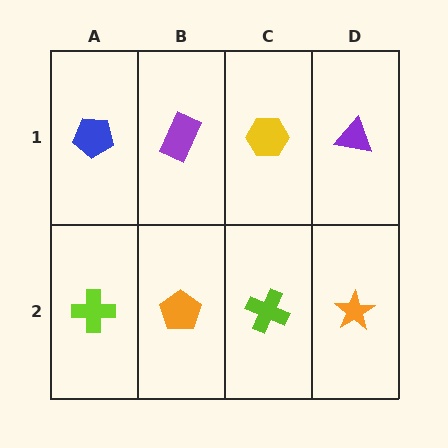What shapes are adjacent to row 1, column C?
A lime cross (row 2, column C), a purple rectangle (row 1, column B), a purple triangle (row 1, column D).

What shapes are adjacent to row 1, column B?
An orange pentagon (row 2, column B), a blue pentagon (row 1, column A), a yellow hexagon (row 1, column C).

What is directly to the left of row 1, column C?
A purple rectangle.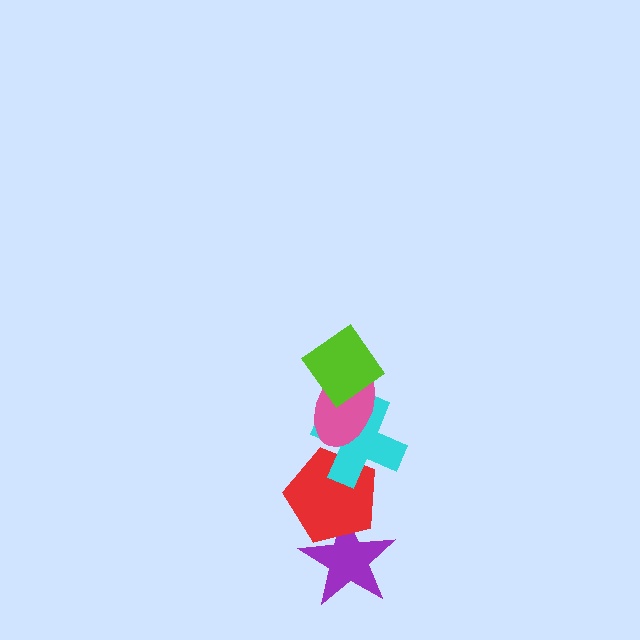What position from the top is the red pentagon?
The red pentagon is 4th from the top.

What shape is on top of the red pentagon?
The cyan cross is on top of the red pentagon.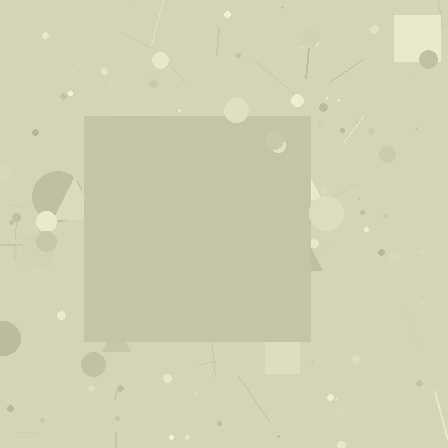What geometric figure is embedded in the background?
A square is embedded in the background.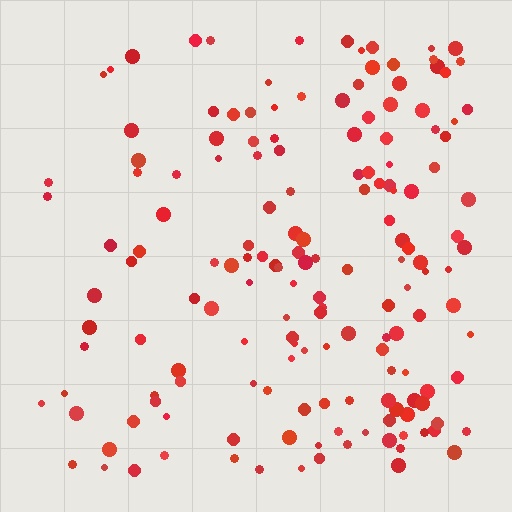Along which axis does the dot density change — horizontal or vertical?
Horizontal.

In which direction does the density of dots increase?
From left to right, with the right side densest.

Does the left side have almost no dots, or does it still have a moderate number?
Still a moderate number, just noticeably fewer than the right.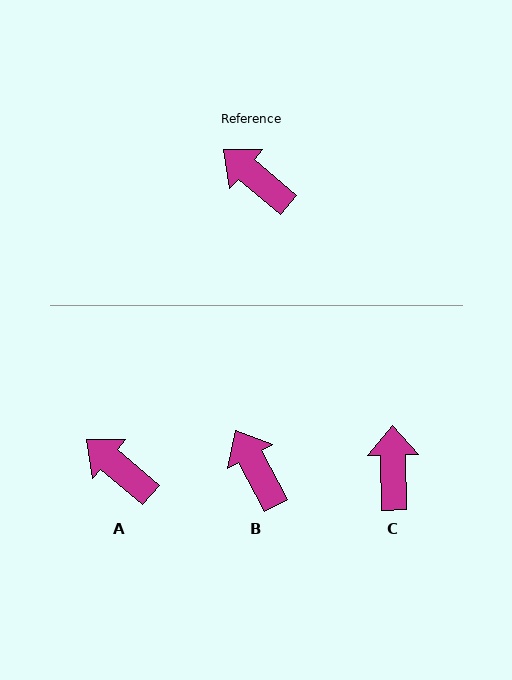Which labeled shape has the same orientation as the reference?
A.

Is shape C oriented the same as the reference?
No, it is off by about 48 degrees.